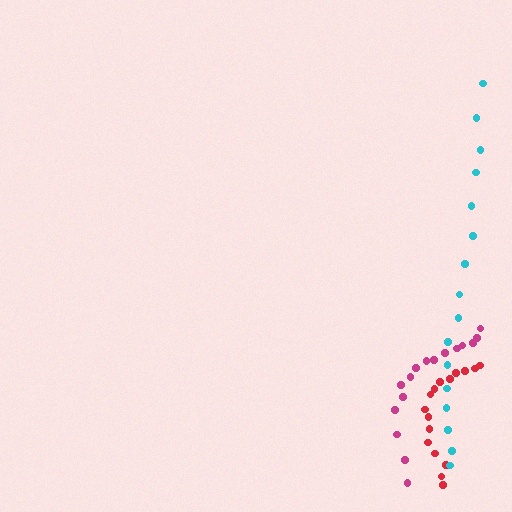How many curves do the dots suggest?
There are 3 distinct paths.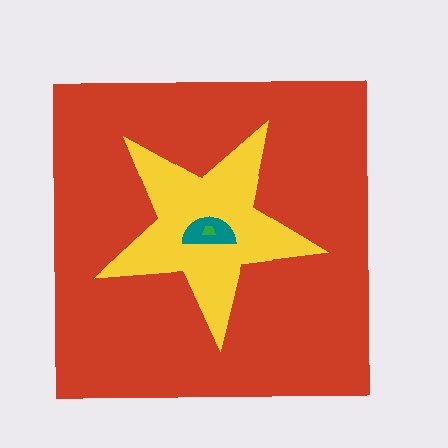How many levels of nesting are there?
4.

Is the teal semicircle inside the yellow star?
Yes.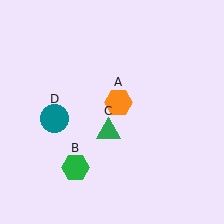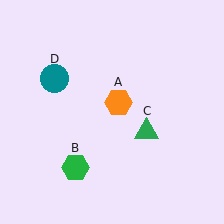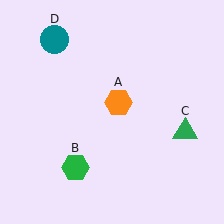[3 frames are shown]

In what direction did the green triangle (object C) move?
The green triangle (object C) moved right.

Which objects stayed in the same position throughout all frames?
Orange hexagon (object A) and green hexagon (object B) remained stationary.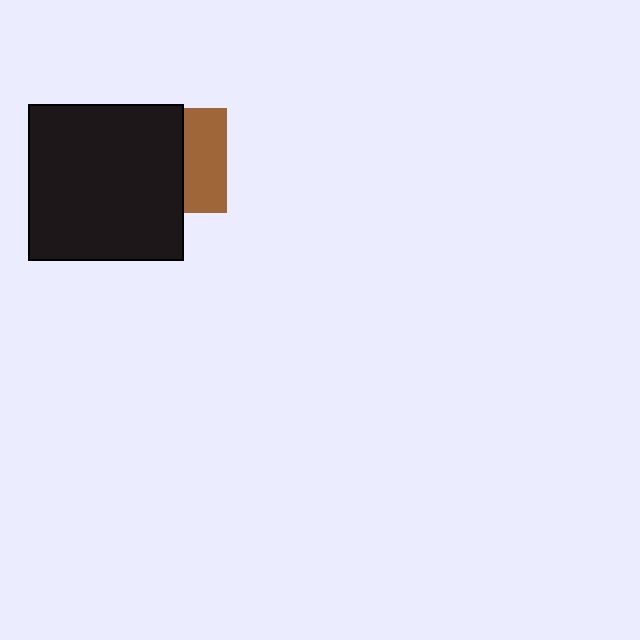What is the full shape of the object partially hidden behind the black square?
The partially hidden object is a brown square.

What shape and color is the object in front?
The object in front is a black square.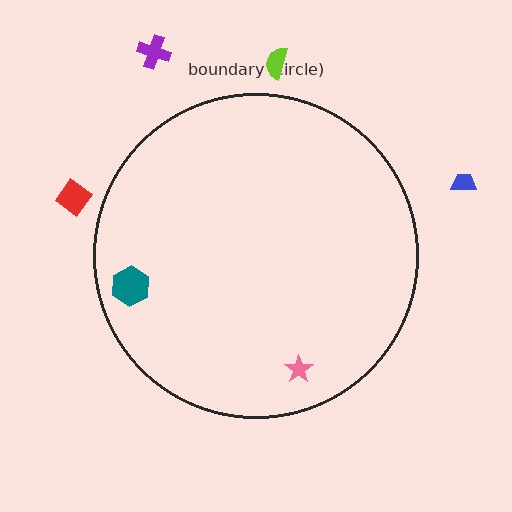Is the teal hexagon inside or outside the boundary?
Inside.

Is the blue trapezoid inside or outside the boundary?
Outside.